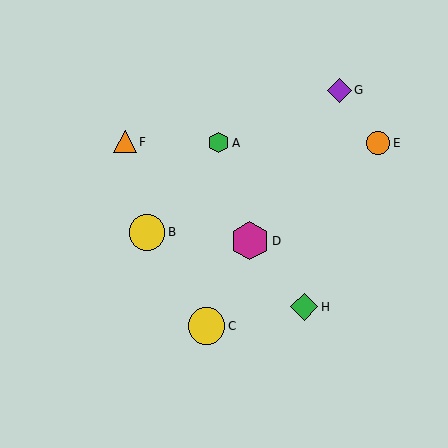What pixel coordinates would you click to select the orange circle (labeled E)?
Click at (378, 143) to select the orange circle E.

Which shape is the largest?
The magenta hexagon (labeled D) is the largest.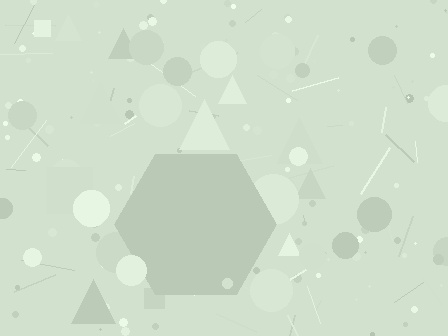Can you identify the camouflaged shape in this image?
The camouflaged shape is a hexagon.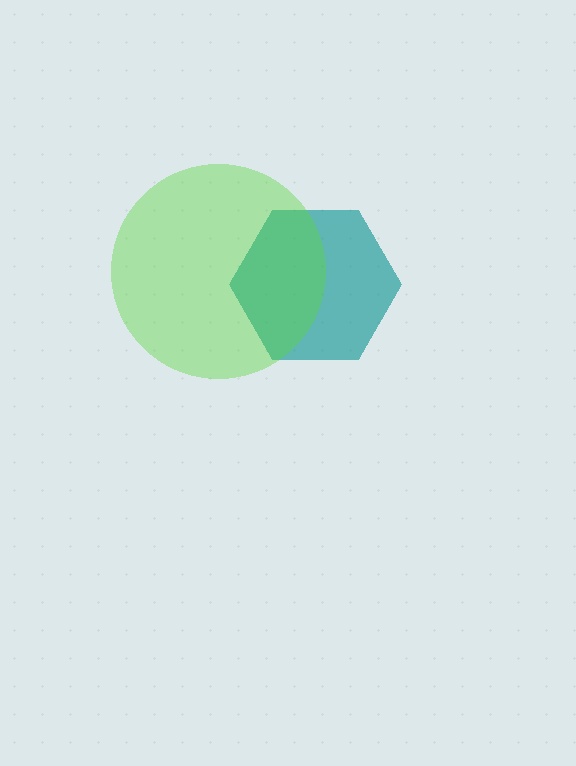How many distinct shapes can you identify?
There are 2 distinct shapes: a teal hexagon, a lime circle.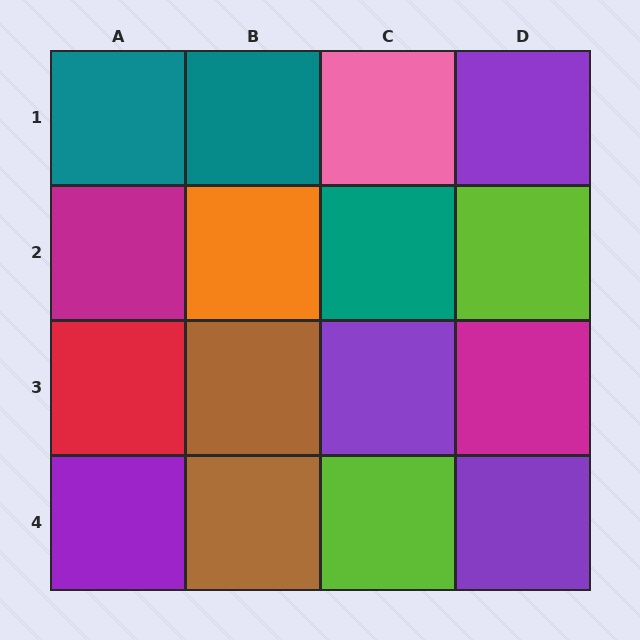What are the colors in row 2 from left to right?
Magenta, orange, teal, lime.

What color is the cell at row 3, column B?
Brown.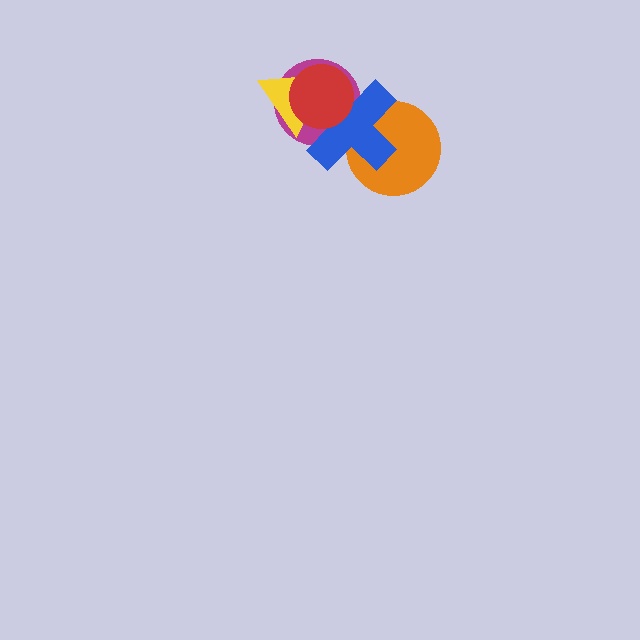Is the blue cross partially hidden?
Yes, it is partially covered by another shape.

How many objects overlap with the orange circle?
1 object overlaps with the orange circle.